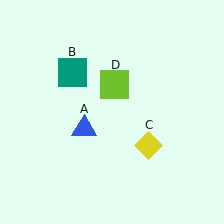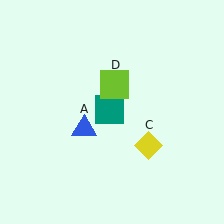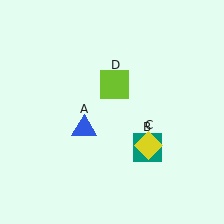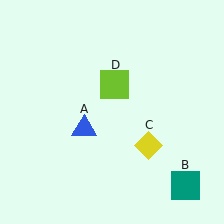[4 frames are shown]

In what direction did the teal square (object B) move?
The teal square (object B) moved down and to the right.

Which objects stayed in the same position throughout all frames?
Blue triangle (object A) and yellow diamond (object C) and lime square (object D) remained stationary.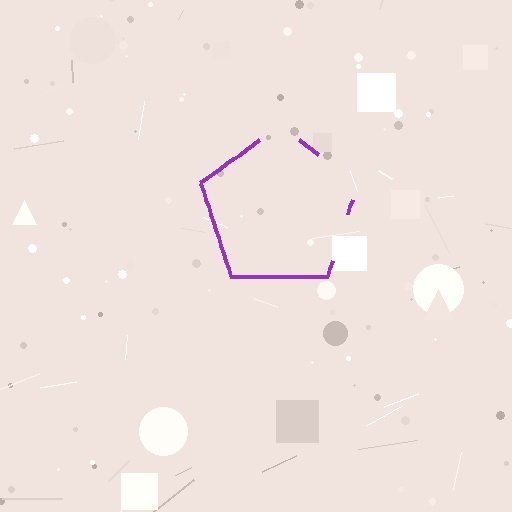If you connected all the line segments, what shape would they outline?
They would outline a pentagon.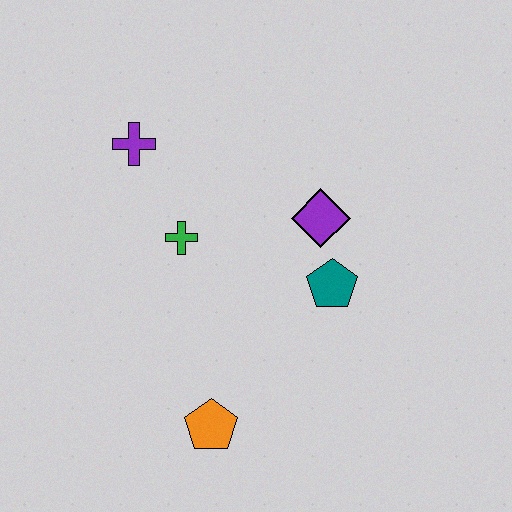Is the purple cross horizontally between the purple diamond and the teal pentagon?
No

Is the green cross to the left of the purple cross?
No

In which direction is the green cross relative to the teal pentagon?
The green cross is to the left of the teal pentagon.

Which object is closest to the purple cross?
The green cross is closest to the purple cross.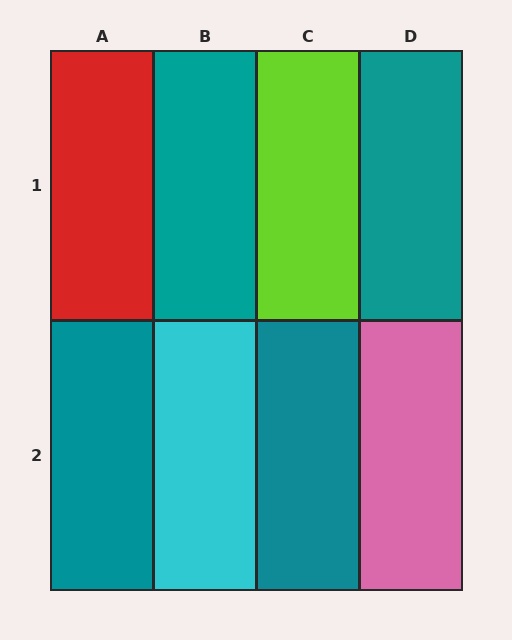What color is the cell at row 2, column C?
Teal.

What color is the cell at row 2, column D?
Pink.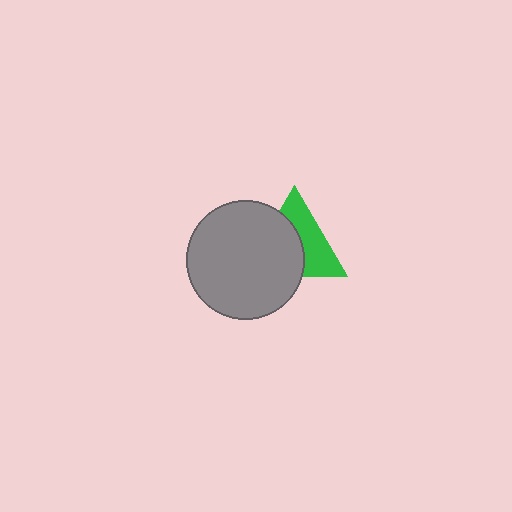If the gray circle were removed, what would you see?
You would see the complete green triangle.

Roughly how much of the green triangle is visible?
About half of it is visible (roughly 48%).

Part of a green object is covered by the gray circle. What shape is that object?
It is a triangle.